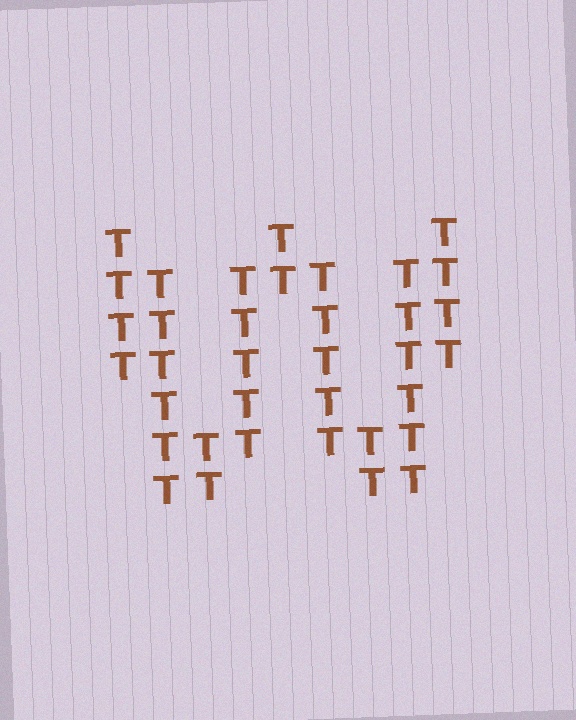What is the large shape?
The large shape is the letter W.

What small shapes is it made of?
It is made of small letter T's.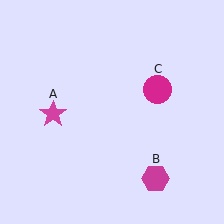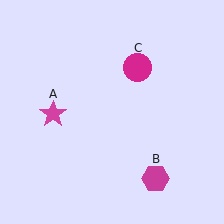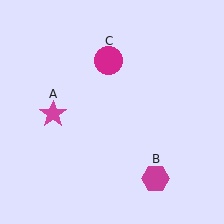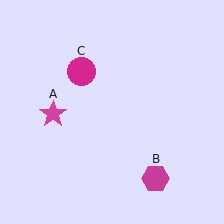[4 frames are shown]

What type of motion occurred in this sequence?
The magenta circle (object C) rotated counterclockwise around the center of the scene.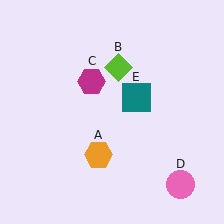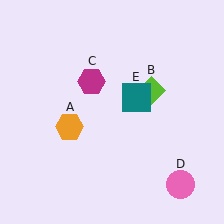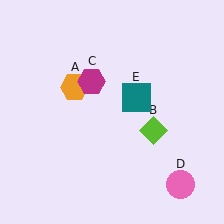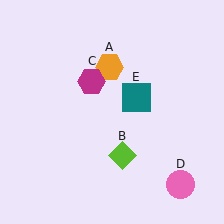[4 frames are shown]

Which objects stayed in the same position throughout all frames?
Magenta hexagon (object C) and pink circle (object D) and teal square (object E) remained stationary.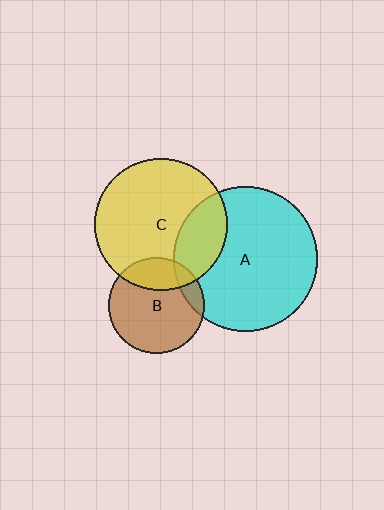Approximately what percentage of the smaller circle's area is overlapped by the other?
Approximately 25%.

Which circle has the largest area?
Circle A (cyan).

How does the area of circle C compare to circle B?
Approximately 1.9 times.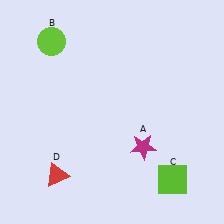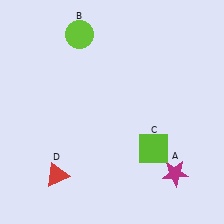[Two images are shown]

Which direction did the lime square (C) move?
The lime square (C) moved up.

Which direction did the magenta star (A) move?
The magenta star (A) moved right.